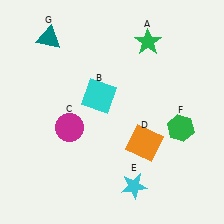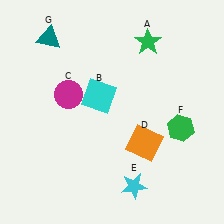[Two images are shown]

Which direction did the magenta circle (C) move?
The magenta circle (C) moved up.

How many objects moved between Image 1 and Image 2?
1 object moved between the two images.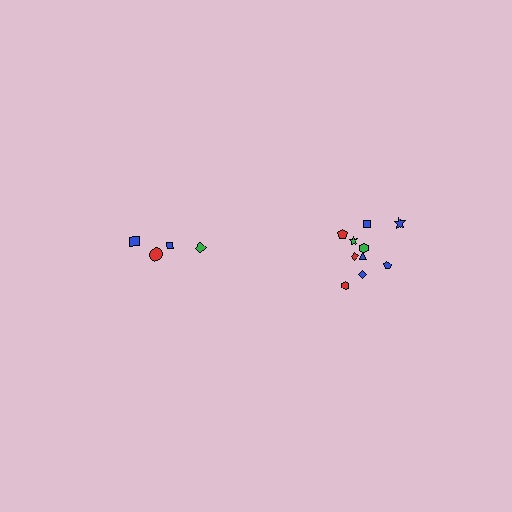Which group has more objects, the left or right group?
The right group.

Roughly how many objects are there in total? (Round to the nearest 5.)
Roughly 15 objects in total.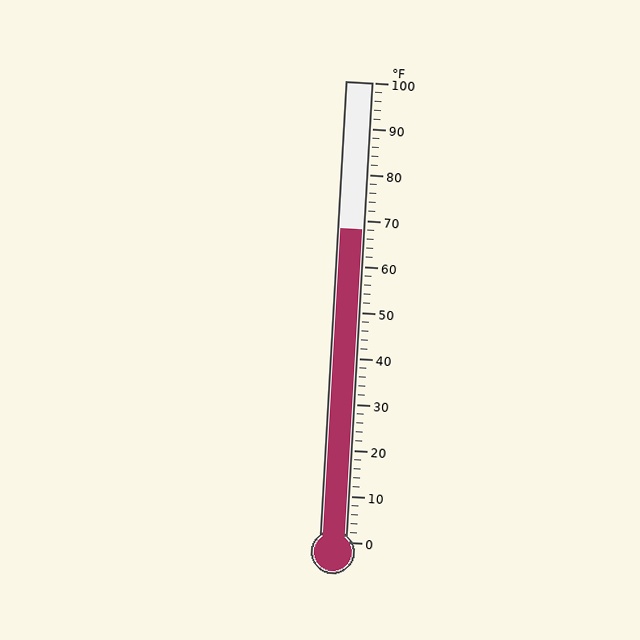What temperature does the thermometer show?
The thermometer shows approximately 68°F.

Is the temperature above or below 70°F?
The temperature is below 70°F.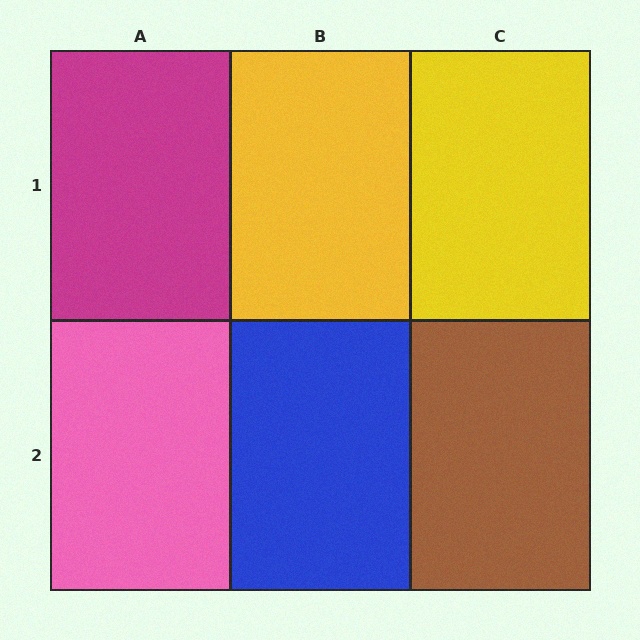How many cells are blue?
1 cell is blue.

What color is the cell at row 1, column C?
Yellow.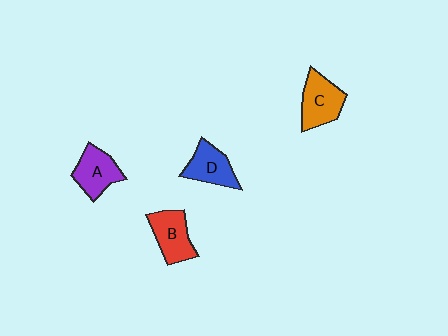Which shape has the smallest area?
Shape D (blue).